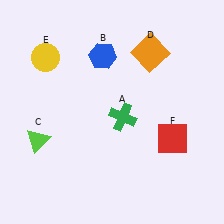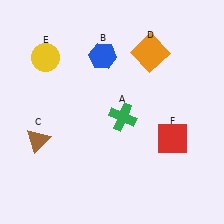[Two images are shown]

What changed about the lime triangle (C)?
In Image 1, C is lime. In Image 2, it changed to brown.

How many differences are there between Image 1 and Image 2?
There is 1 difference between the two images.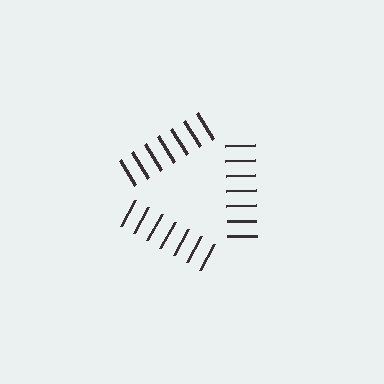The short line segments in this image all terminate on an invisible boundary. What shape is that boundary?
An illusory triangle — the line segments terminate on its edges but no continuous stroke is drawn.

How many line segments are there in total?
21 — 7 along each of the 3 edges.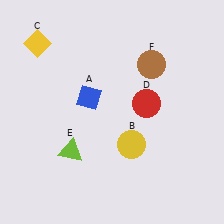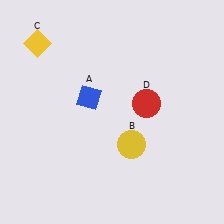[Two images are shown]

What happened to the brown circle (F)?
The brown circle (F) was removed in Image 2. It was in the top-right area of Image 1.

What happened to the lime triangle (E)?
The lime triangle (E) was removed in Image 2. It was in the bottom-left area of Image 1.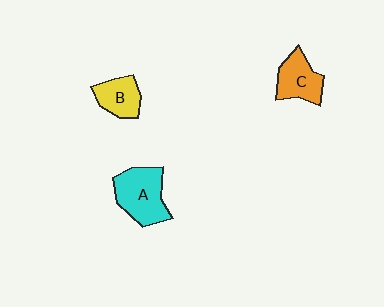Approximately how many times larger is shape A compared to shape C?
Approximately 1.3 times.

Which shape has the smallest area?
Shape B (yellow).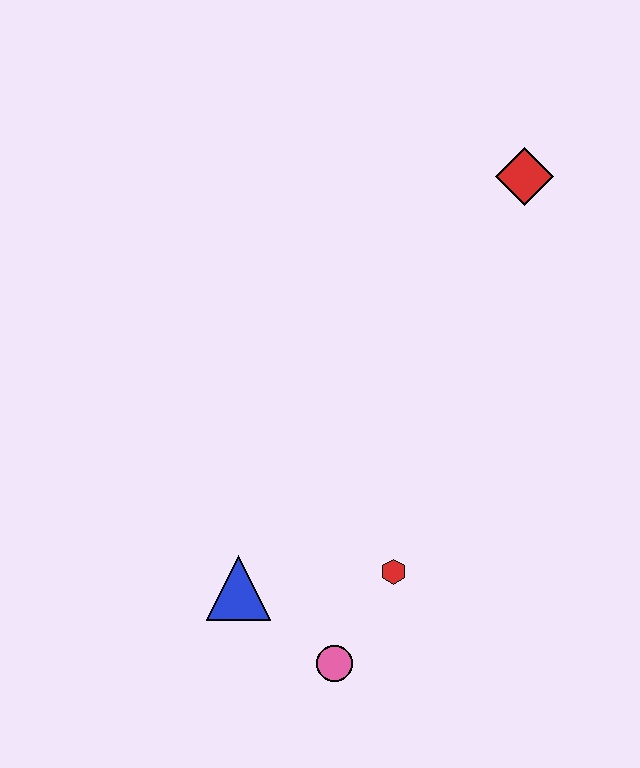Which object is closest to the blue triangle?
The pink circle is closest to the blue triangle.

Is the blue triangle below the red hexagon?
Yes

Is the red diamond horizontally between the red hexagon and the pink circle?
No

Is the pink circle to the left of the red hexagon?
Yes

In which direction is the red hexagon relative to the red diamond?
The red hexagon is below the red diamond.